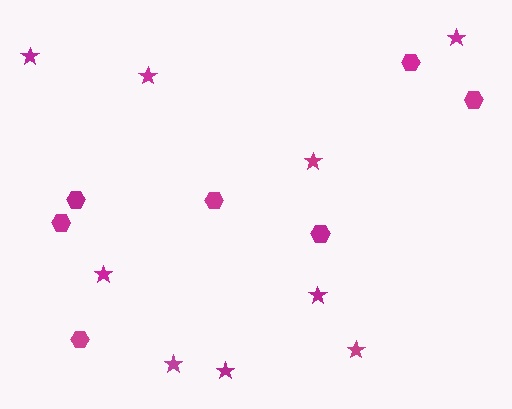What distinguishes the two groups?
There are 2 groups: one group of hexagons (7) and one group of stars (9).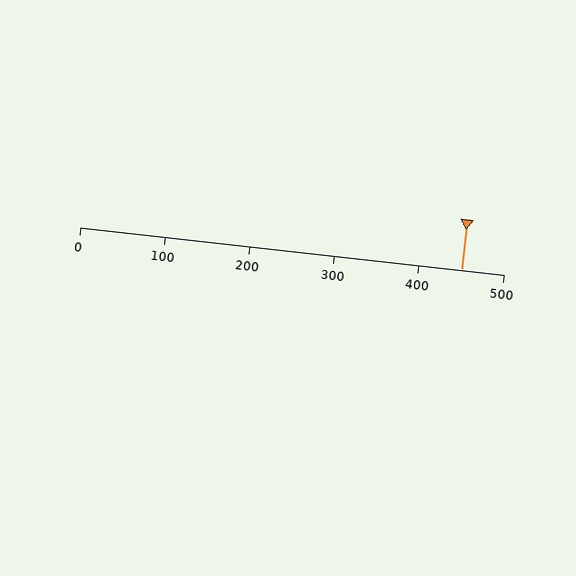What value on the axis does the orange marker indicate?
The marker indicates approximately 450.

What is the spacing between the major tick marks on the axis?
The major ticks are spaced 100 apart.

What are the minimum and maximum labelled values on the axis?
The axis runs from 0 to 500.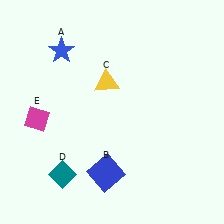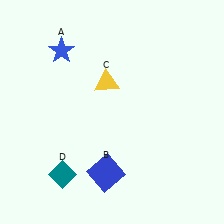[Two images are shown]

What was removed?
The magenta diamond (E) was removed in Image 2.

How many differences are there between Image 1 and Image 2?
There is 1 difference between the two images.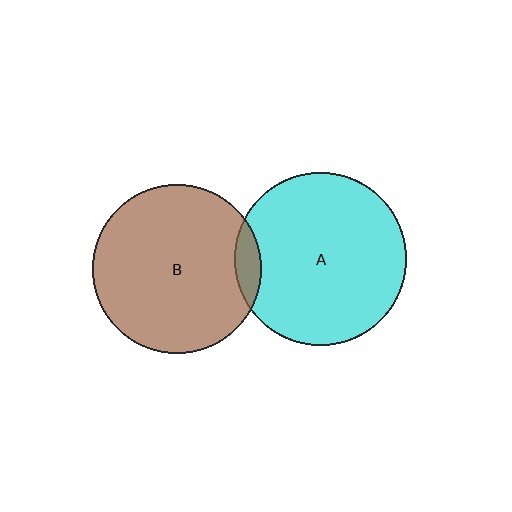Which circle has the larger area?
Circle A (cyan).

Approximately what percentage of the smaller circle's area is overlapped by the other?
Approximately 5%.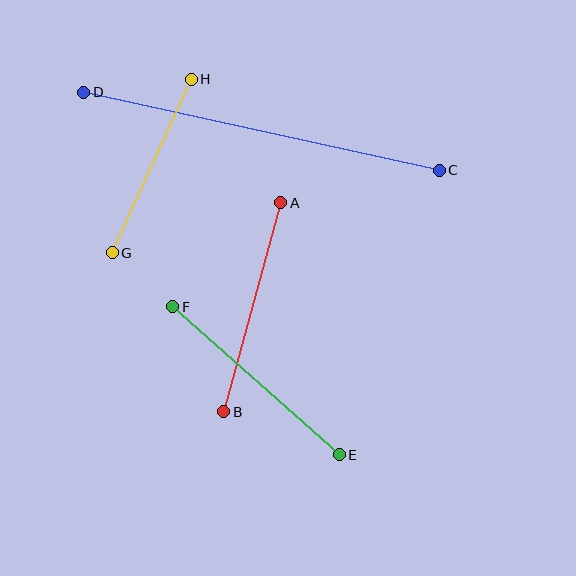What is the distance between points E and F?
The distance is approximately 223 pixels.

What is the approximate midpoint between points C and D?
The midpoint is at approximately (262, 131) pixels.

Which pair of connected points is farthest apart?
Points C and D are farthest apart.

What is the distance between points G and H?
The distance is approximately 191 pixels.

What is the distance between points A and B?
The distance is approximately 217 pixels.